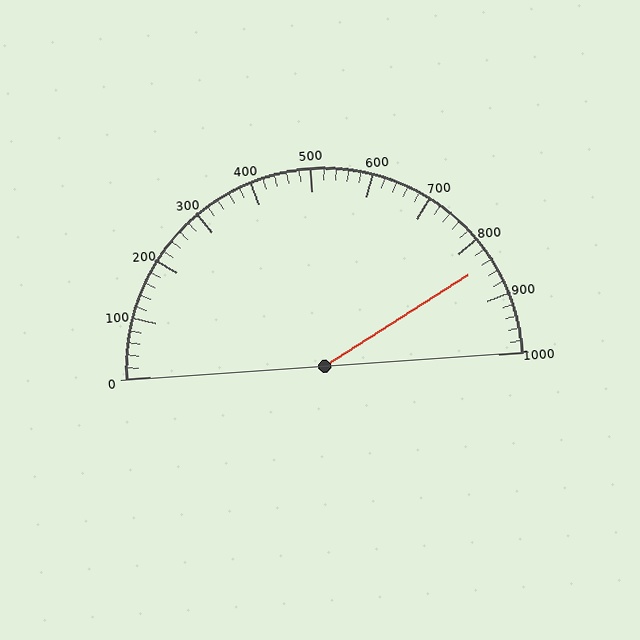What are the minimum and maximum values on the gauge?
The gauge ranges from 0 to 1000.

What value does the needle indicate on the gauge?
The needle indicates approximately 840.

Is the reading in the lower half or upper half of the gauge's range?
The reading is in the upper half of the range (0 to 1000).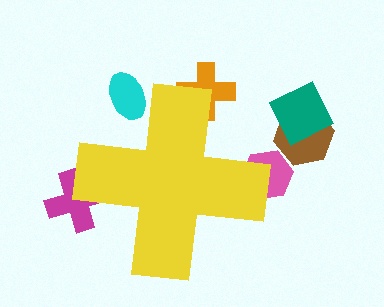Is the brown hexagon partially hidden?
No, the brown hexagon is fully visible.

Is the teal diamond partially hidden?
No, the teal diamond is fully visible.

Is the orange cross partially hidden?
Yes, the orange cross is partially hidden behind the yellow cross.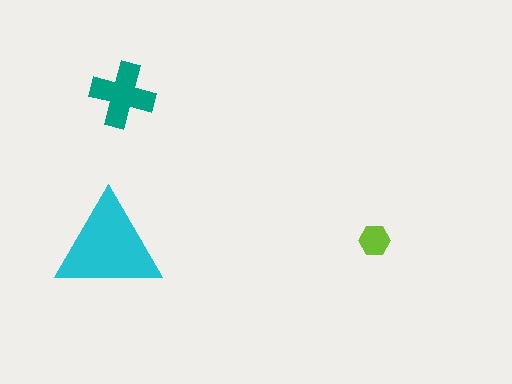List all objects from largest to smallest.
The cyan triangle, the teal cross, the lime hexagon.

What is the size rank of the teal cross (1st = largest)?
2nd.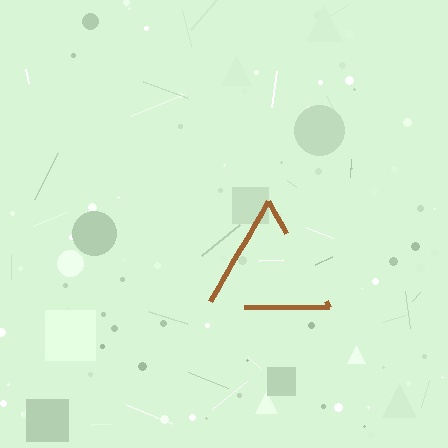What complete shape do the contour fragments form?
The contour fragments form a triangle.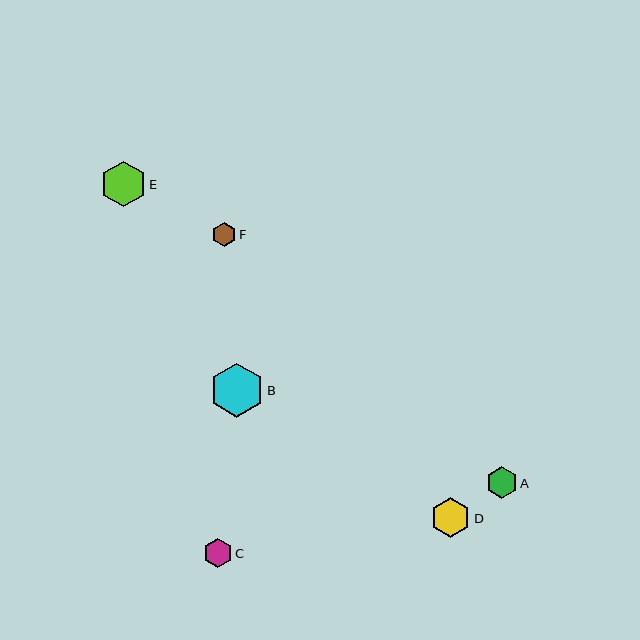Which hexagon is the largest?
Hexagon B is the largest with a size of approximately 54 pixels.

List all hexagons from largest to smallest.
From largest to smallest: B, E, D, A, C, F.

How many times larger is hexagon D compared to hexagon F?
Hexagon D is approximately 1.6 times the size of hexagon F.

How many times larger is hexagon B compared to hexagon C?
Hexagon B is approximately 1.9 times the size of hexagon C.